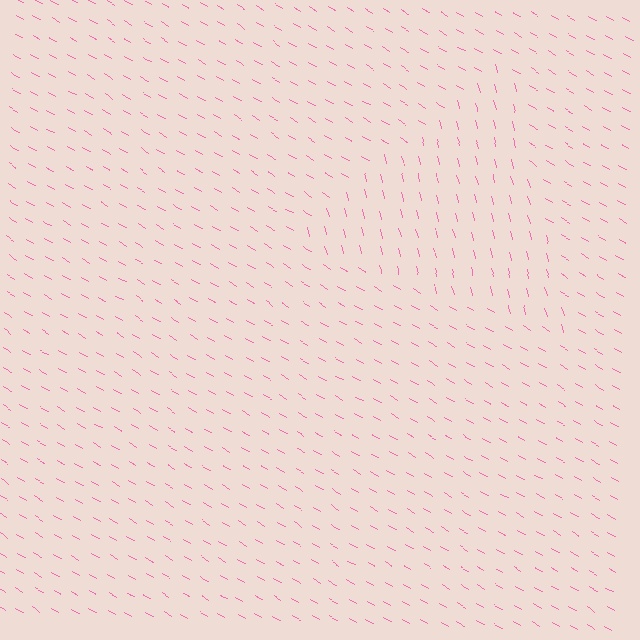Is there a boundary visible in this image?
Yes, there is a texture boundary formed by a change in line orientation.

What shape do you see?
I see a triangle.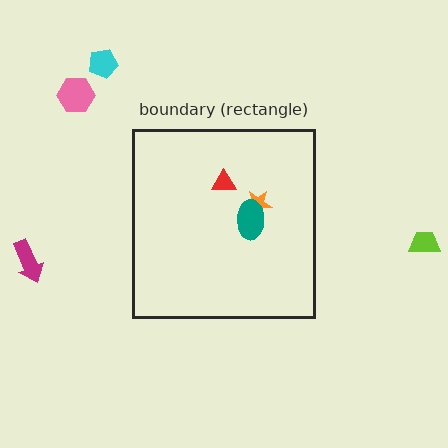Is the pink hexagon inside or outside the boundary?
Outside.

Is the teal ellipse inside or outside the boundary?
Inside.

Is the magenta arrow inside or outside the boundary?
Outside.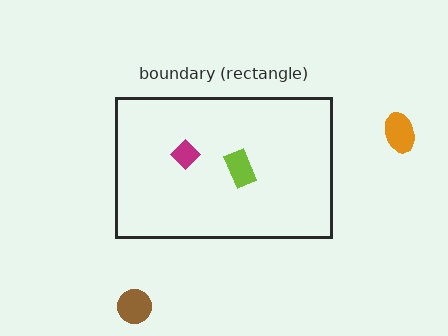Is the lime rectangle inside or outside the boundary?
Inside.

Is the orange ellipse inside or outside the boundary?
Outside.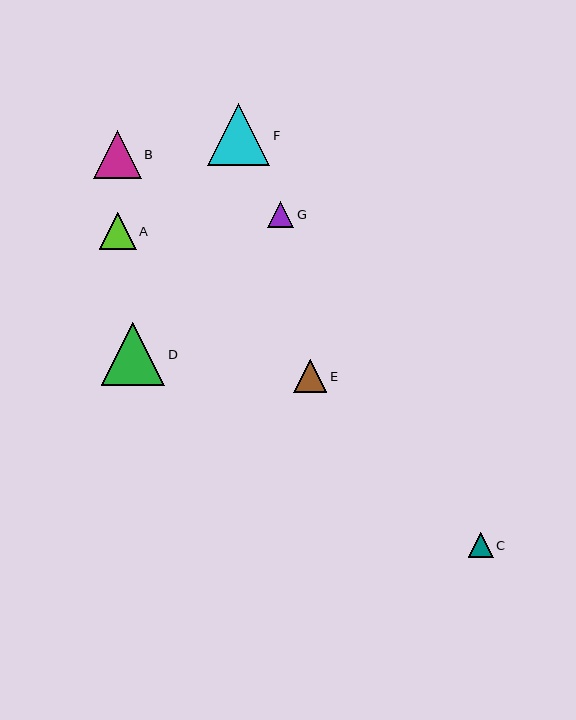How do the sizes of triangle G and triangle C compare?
Triangle G and triangle C are approximately the same size.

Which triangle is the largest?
Triangle D is the largest with a size of approximately 64 pixels.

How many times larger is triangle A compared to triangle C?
Triangle A is approximately 1.5 times the size of triangle C.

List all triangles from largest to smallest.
From largest to smallest: D, F, B, A, E, G, C.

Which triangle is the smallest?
Triangle C is the smallest with a size of approximately 25 pixels.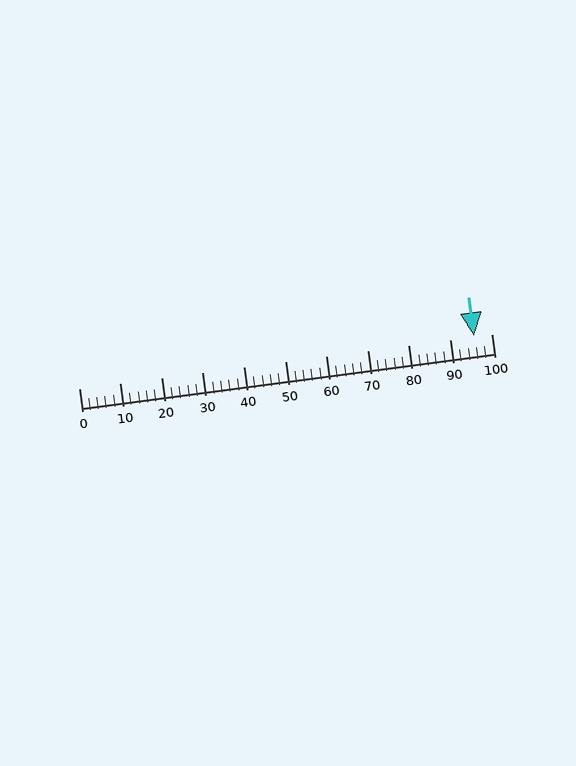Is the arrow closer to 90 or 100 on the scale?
The arrow is closer to 100.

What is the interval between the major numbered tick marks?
The major tick marks are spaced 10 units apart.